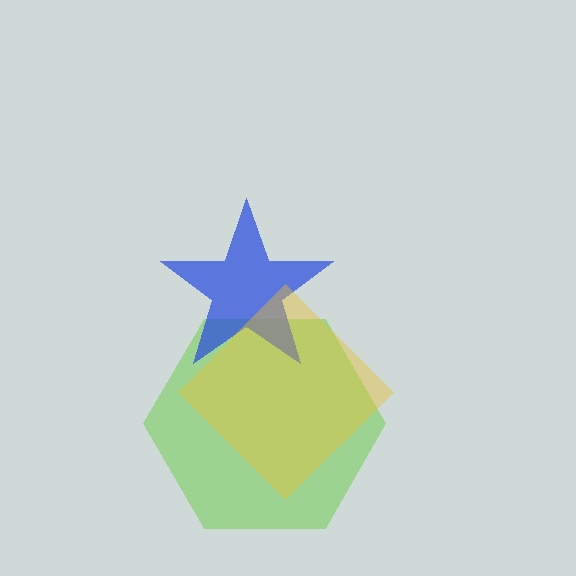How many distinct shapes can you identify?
There are 3 distinct shapes: a lime hexagon, a blue star, a yellow diamond.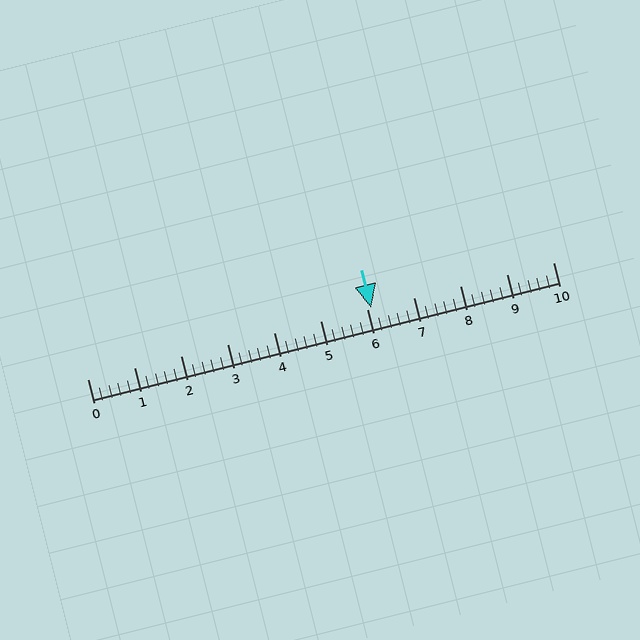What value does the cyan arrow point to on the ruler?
The cyan arrow points to approximately 6.1.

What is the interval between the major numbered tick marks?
The major tick marks are spaced 1 units apart.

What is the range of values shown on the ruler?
The ruler shows values from 0 to 10.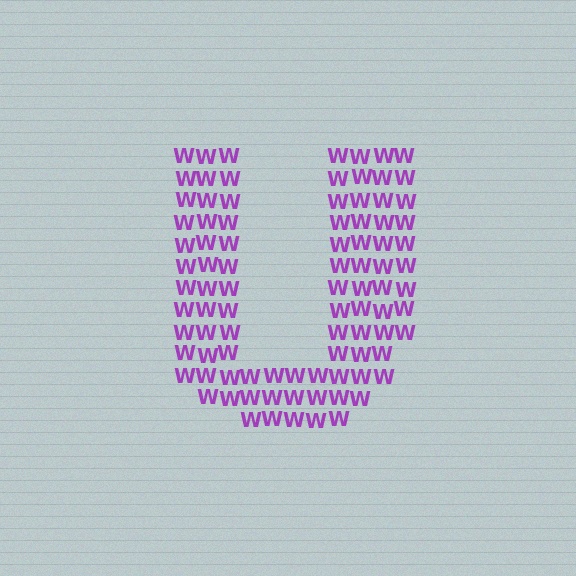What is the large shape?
The large shape is the letter U.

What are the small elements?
The small elements are letter W's.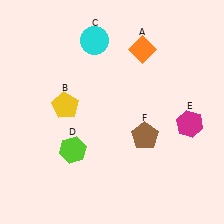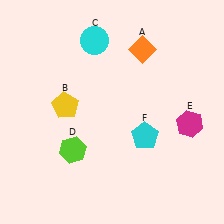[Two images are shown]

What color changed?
The pentagon (F) changed from brown in Image 1 to cyan in Image 2.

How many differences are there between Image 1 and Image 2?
There is 1 difference between the two images.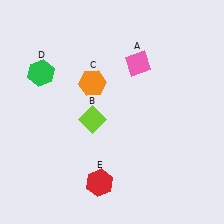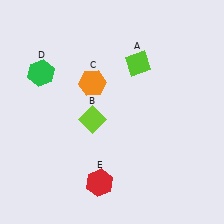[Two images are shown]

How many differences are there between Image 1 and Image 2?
There is 1 difference between the two images.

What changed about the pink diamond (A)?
In Image 1, A is pink. In Image 2, it changed to lime.